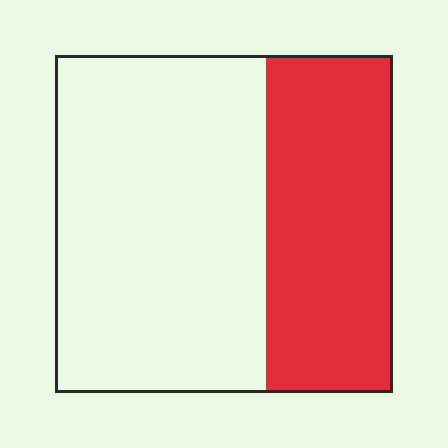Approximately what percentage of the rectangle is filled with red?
Approximately 40%.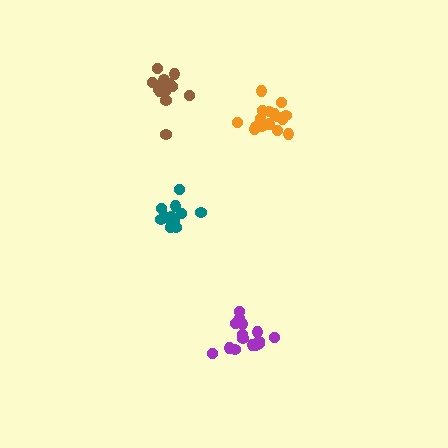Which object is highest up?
The brown cluster is topmost.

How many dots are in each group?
Group 1: 15 dots, Group 2: 13 dots, Group 3: 16 dots, Group 4: 14 dots (58 total).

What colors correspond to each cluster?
The clusters are colored: purple, teal, orange, brown.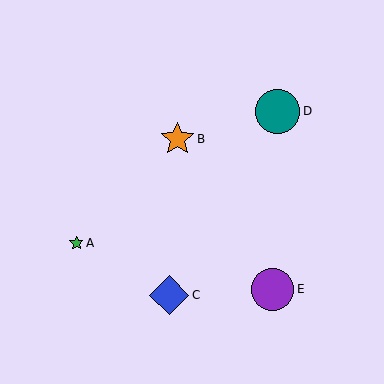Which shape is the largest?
The teal circle (labeled D) is the largest.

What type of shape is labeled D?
Shape D is a teal circle.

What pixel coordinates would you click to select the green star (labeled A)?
Click at (76, 243) to select the green star A.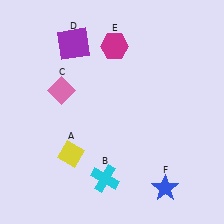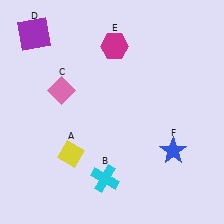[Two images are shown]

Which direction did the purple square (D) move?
The purple square (D) moved left.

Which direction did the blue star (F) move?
The blue star (F) moved up.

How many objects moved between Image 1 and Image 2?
2 objects moved between the two images.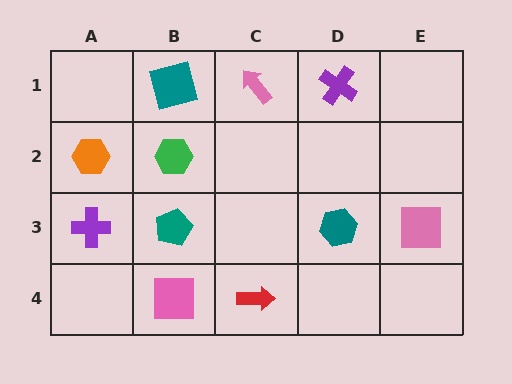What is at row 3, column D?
A teal hexagon.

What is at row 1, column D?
A purple cross.